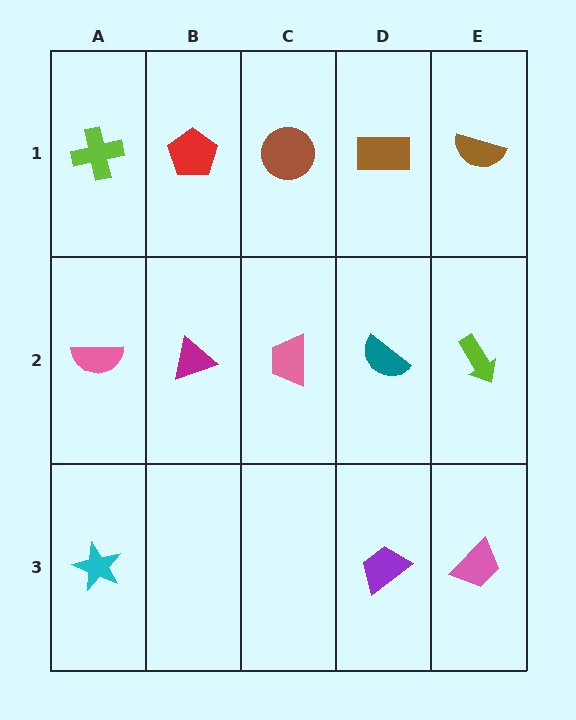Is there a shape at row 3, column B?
No, that cell is empty.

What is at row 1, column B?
A red pentagon.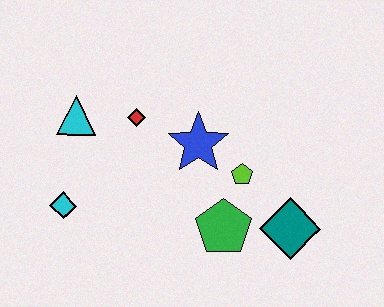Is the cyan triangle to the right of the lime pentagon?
No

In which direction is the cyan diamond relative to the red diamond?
The cyan diamond is below the red diamond.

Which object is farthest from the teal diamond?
The cyan triangle is farthest from the teal diamond.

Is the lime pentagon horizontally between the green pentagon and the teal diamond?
Yes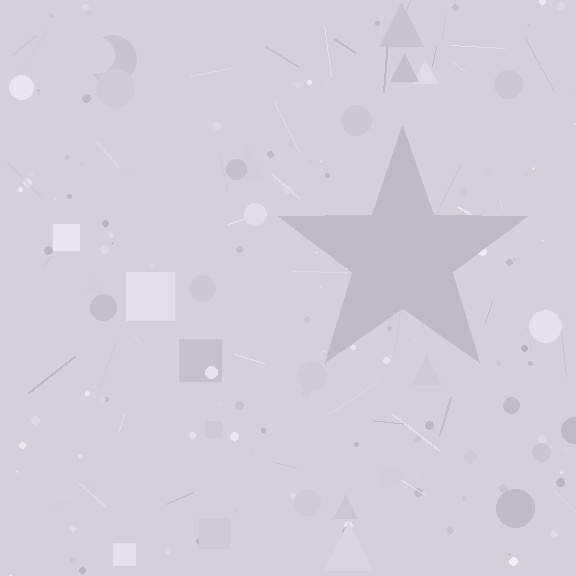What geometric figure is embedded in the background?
A star is embedded in the background.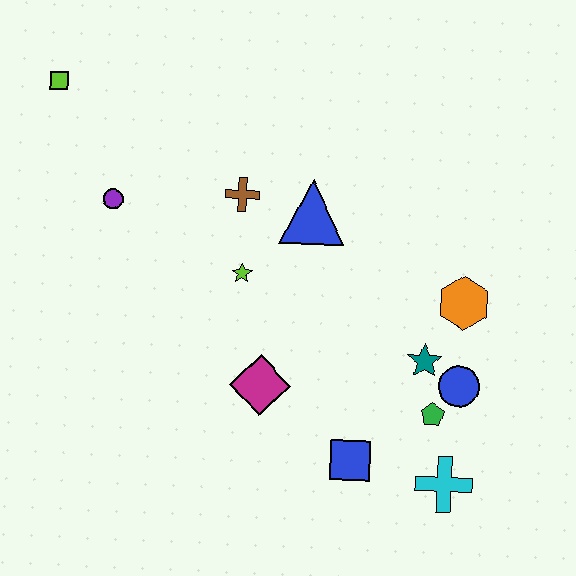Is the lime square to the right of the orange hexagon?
No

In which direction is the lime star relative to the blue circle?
The lime star is to the left of the blue circle.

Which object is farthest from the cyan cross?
The lime square is farthest from the cyan cross.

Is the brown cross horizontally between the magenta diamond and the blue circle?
No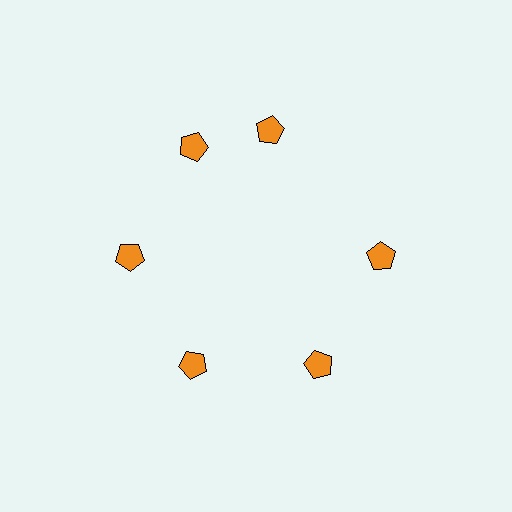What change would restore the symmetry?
The symmetry would be restored by rotating it back into even spacing with its neighbors so that all 6 pentagons sit at equal angles and equal distance from the center.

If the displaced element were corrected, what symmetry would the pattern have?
It would have 6-fold rotational symmetry — the pattern would map onto itself every 60 degrees.